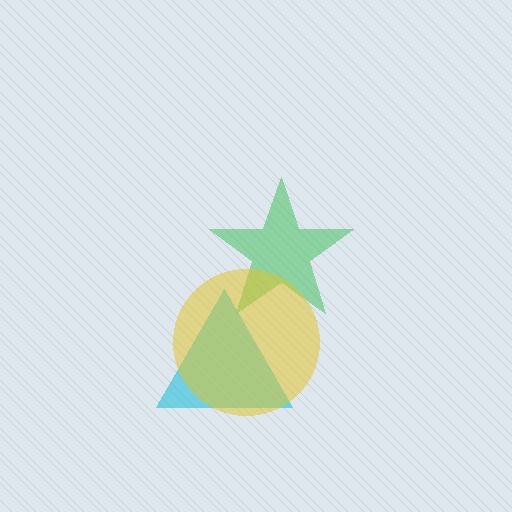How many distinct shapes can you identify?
There are 3 distinct shapes: a green star, a cyan triangle, a yellow circle.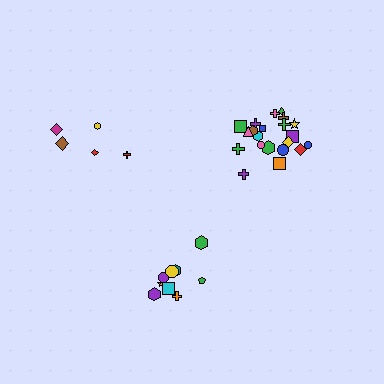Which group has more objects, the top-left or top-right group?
The top-right group.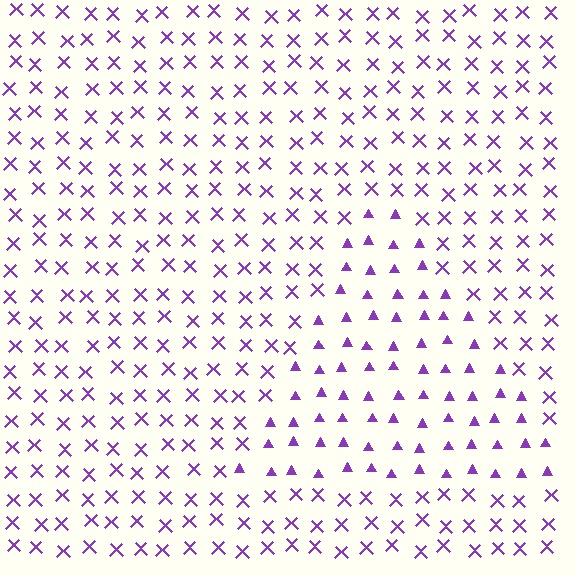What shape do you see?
I see a triangle.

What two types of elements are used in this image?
The image uses triangles inside the triangle region and X marks outside it.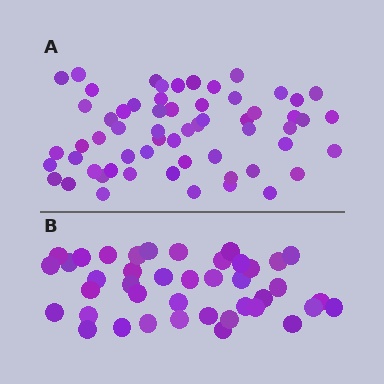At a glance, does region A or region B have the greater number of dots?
Region A (the top region) has more dots.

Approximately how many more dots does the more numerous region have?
Region A has approximately 20 more dots than region B.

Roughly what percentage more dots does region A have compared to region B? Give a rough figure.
About 45% more.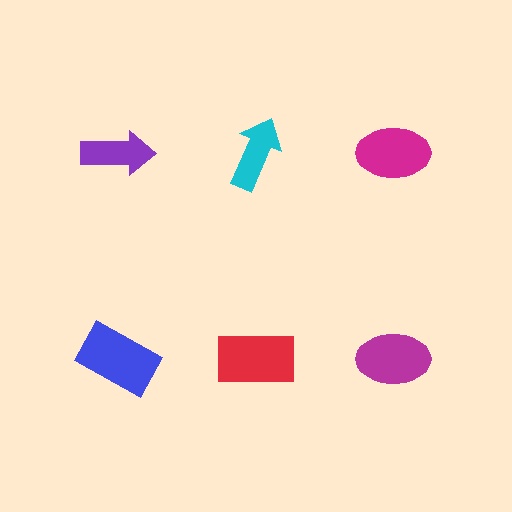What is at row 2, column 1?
A blue rectangle.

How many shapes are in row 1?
3 shapes.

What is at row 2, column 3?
A magenta ellipse.